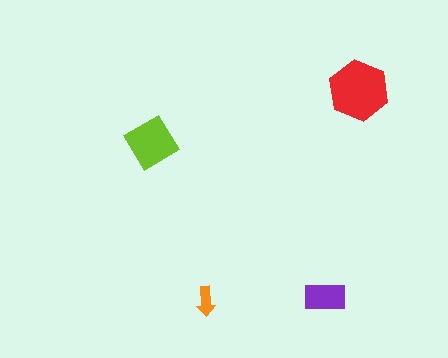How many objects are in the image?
There are 4 objects in the image.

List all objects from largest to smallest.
The red hexagon, the lime diamond, the purple rectangle, the orange arrow.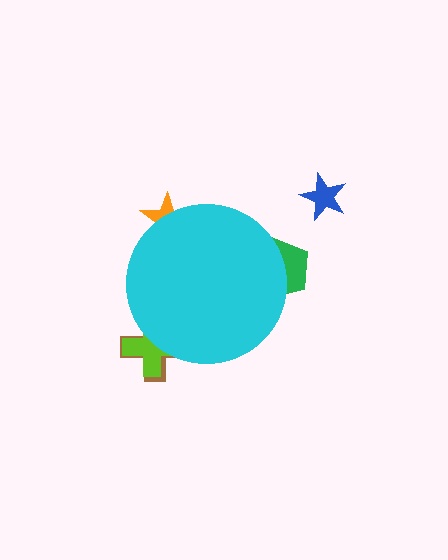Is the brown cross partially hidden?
Yes, the brown cross is partially hidden behind the cyan circle.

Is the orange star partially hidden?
Yes, the orange star is partially hidden behind the cyan circle.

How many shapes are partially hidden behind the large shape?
4 shapes are partially hidden.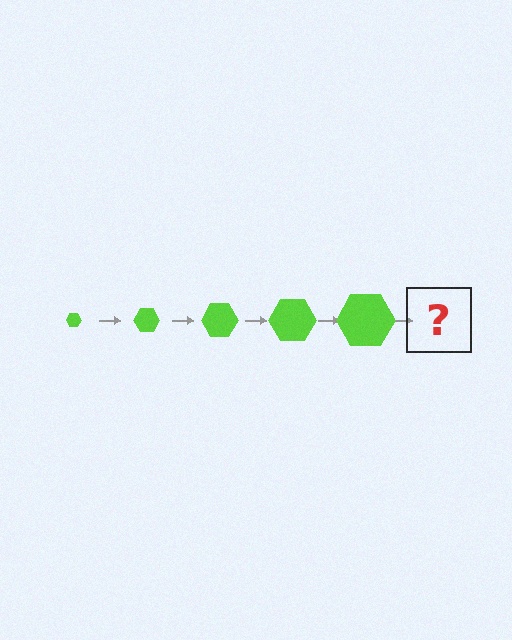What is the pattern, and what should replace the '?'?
The pattern is that the hexagon gets progressively larger each step. The '?' should be a lime hexagon, larger than the previous one.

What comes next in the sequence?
The next element should be a lime hexagon, larger than the previous one.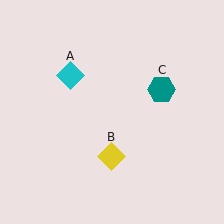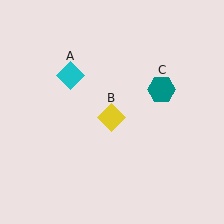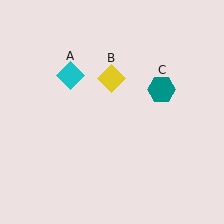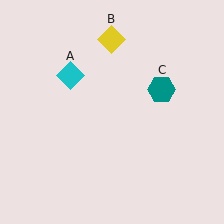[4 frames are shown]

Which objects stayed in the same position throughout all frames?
Cyan diamond (object A) and teal hexagon (object C) remained stationary.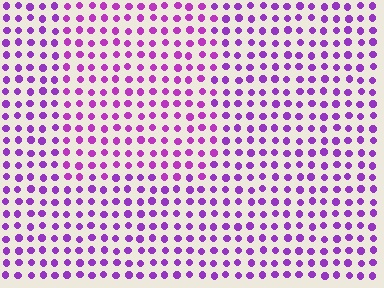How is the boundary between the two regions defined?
The boundary is defined purely by a slight shift in hue (about 16 degrees). Spacing, size, and orientation are identical on both sides.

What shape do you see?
I see a rectangle.